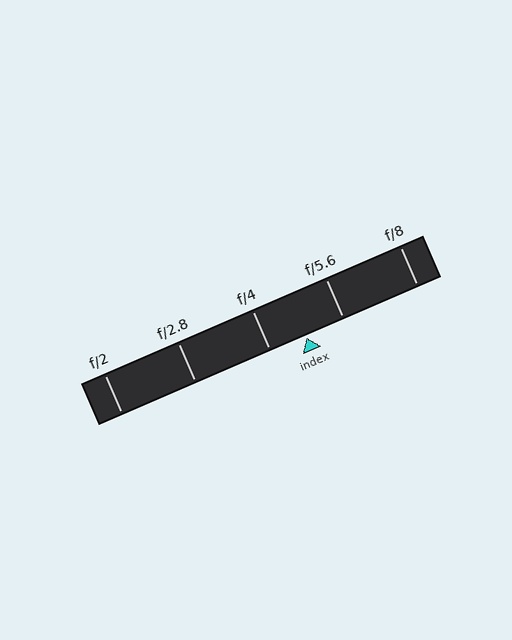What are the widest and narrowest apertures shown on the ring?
The widest aperture shown is f/2 and the narrowest is f/8.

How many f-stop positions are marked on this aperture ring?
There are 5 f-stop positions marked.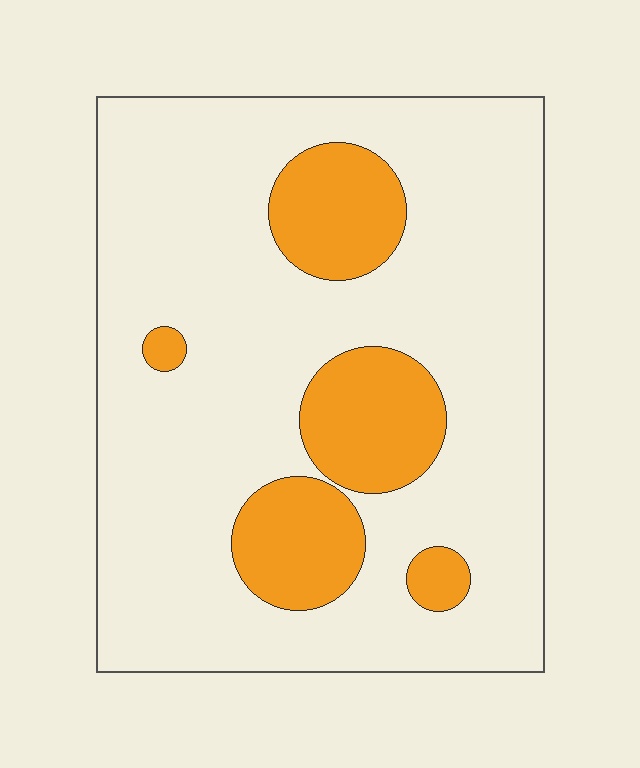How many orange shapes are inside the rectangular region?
5.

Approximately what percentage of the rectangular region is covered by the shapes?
Approximately 20%.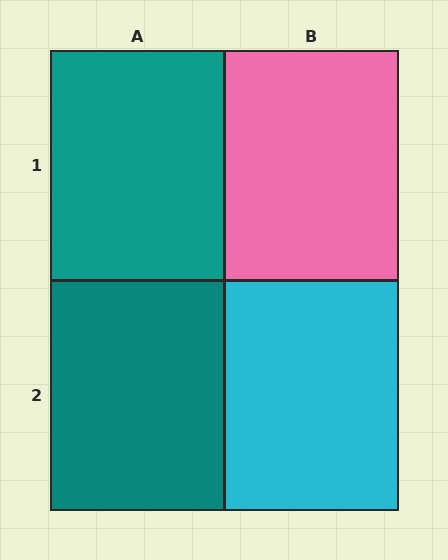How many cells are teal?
2 cells are teal.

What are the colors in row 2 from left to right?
Teal, cyan.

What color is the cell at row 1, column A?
Teal.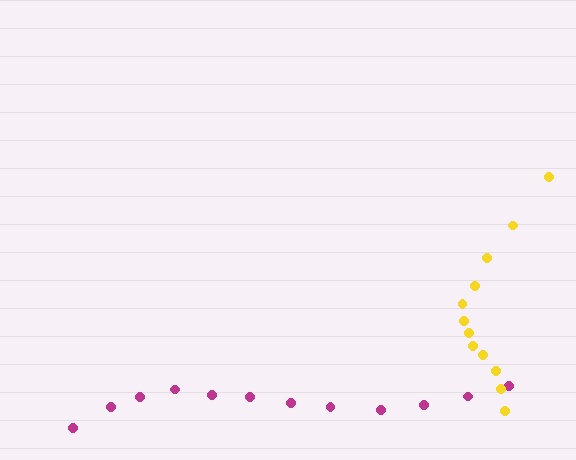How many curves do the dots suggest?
There are 2 distinct paths.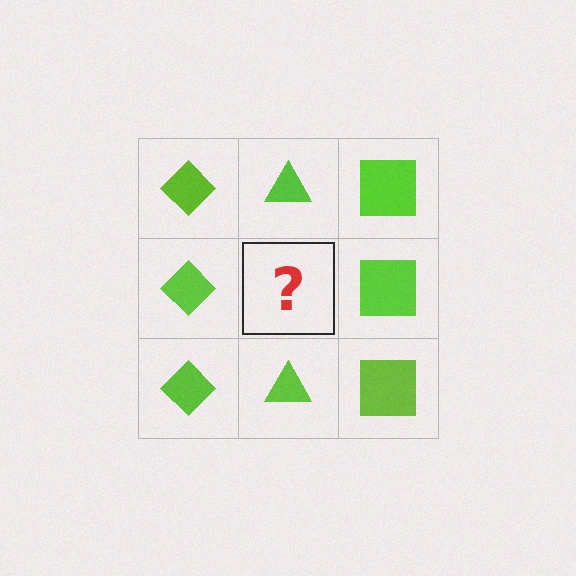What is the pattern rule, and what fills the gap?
The rule is that each column has a consistent shape. The gap should be filled with a lime triangle.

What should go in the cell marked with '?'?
The missing cell should contain a lime triangle.